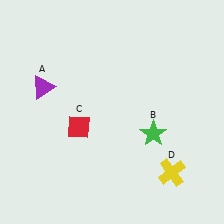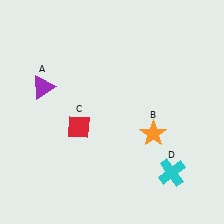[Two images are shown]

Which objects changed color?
B changed from green to orange. D changed from yellow to cyan.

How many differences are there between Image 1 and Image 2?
There are 2 differences between the two images.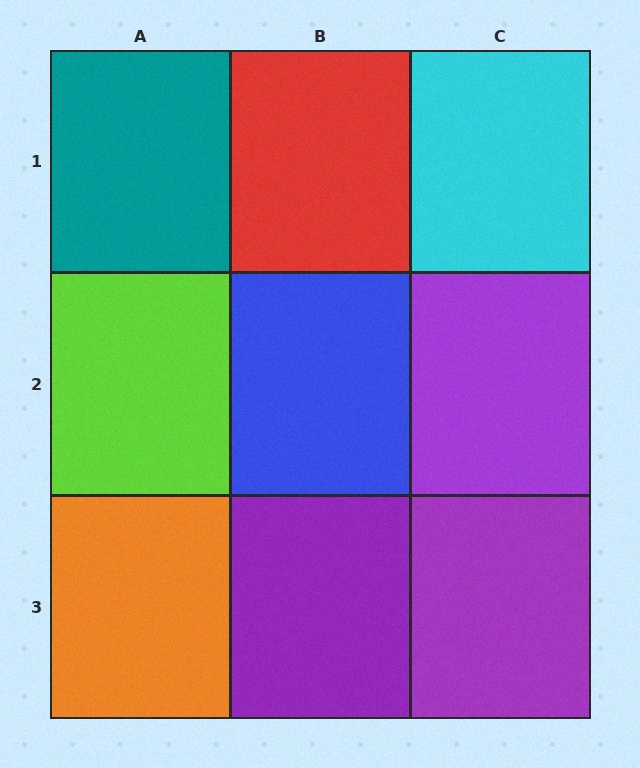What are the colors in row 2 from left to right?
Lime, blue, purple.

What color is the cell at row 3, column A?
Orange.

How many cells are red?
1 cell is red.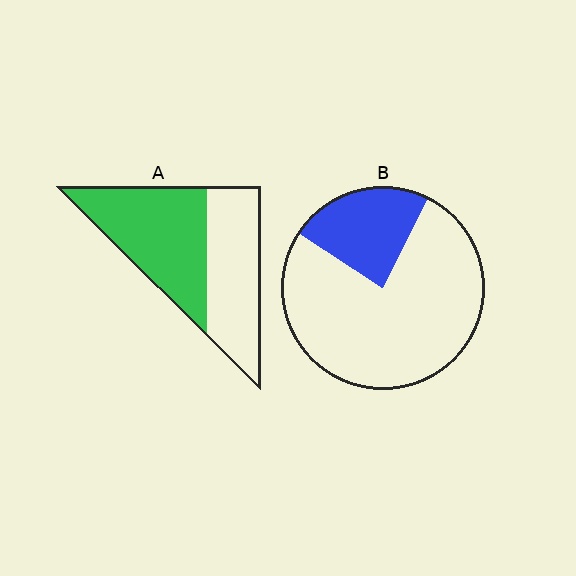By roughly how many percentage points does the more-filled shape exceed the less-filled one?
By roughly 30 percentage points (A over B).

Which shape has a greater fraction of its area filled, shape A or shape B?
Shape A.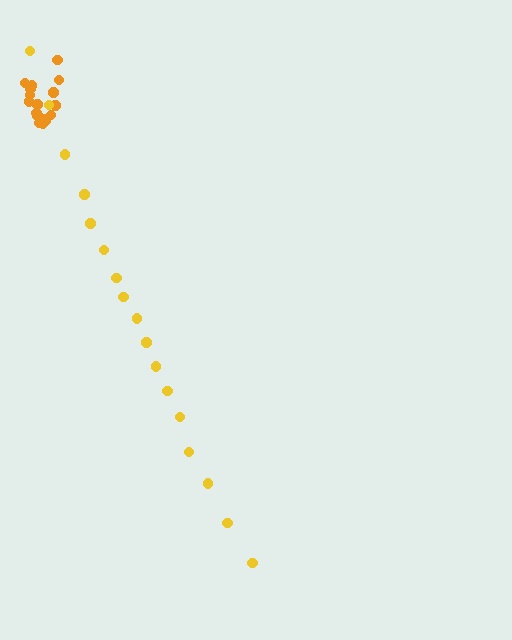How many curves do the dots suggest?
There are 2 distinct paths.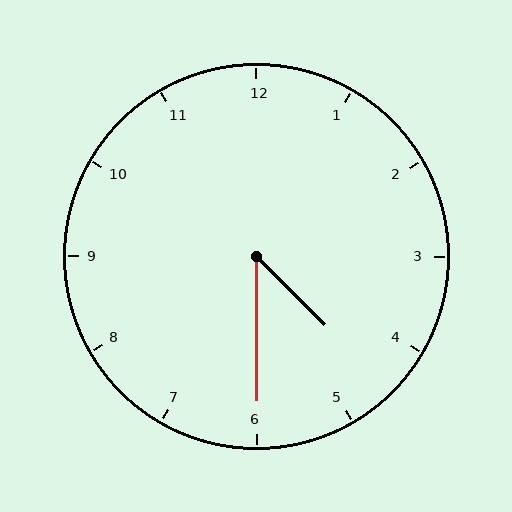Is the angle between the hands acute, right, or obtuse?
It is acute.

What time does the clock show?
4:30.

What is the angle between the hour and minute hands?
Approximately 45 degrees.